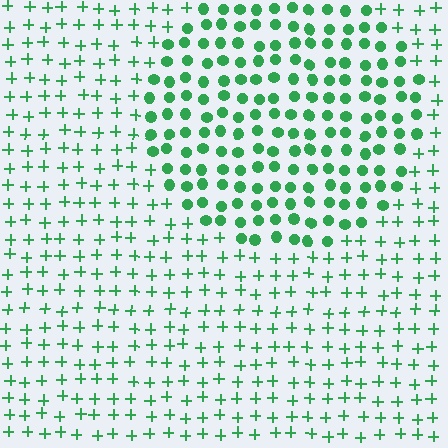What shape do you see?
I see a circle.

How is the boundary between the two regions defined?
The boundary is defined by a change in element shape: circles inside vs. plus signs outside. All elements share the same color and spacing.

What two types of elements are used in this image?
The image uses circles inside the circle region and plus signs outside it.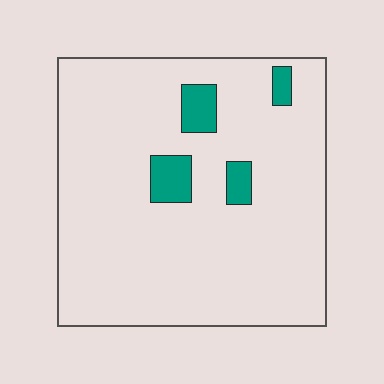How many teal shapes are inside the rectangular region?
4.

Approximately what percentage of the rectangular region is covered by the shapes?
Approximately 10%.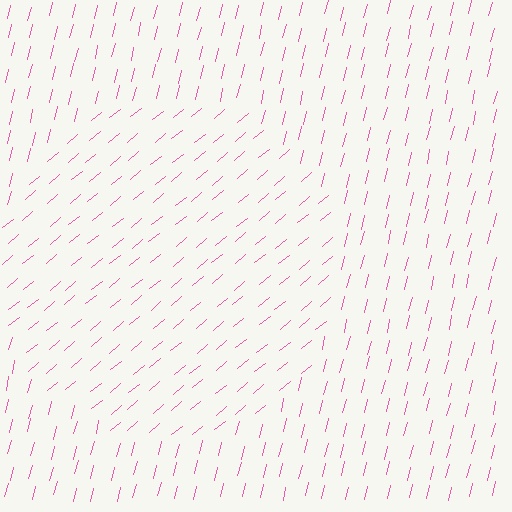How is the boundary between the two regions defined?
The boundary is defined purely by a change in line orientation (approximately 37 degrees difference). All lines are the same color and thickness.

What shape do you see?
I see a circle.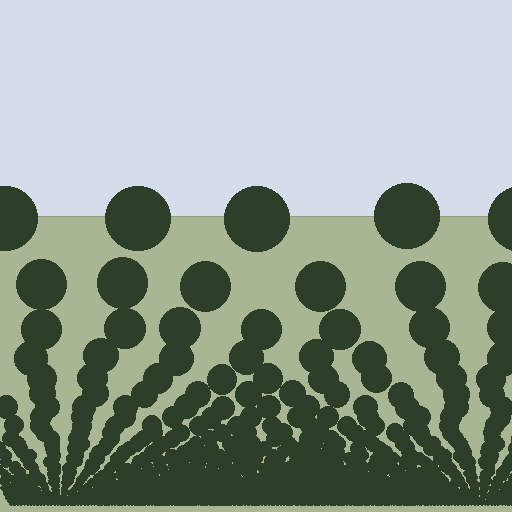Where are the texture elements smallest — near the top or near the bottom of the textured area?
Near the bottom.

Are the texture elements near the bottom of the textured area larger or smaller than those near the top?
Smaller. The gradient is inverted — elements near the bottom are smaller and denser.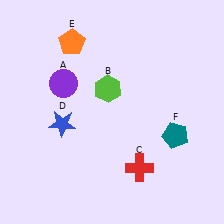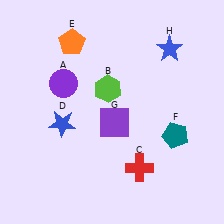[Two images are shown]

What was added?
A purple square (G), a blue star (H) were added in Image 2.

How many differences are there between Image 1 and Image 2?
There are 2 differences between the two images.